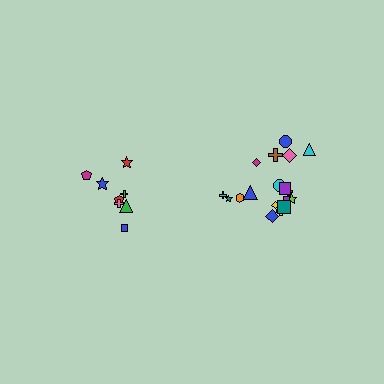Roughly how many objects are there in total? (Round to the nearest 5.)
Roughly 25 objects in total.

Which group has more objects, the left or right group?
The right group.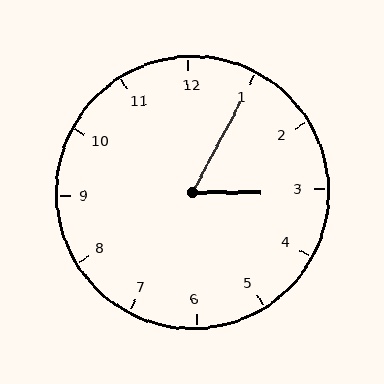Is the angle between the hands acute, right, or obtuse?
It is acute.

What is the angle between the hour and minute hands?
Approximately 62 degrees.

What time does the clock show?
3:05.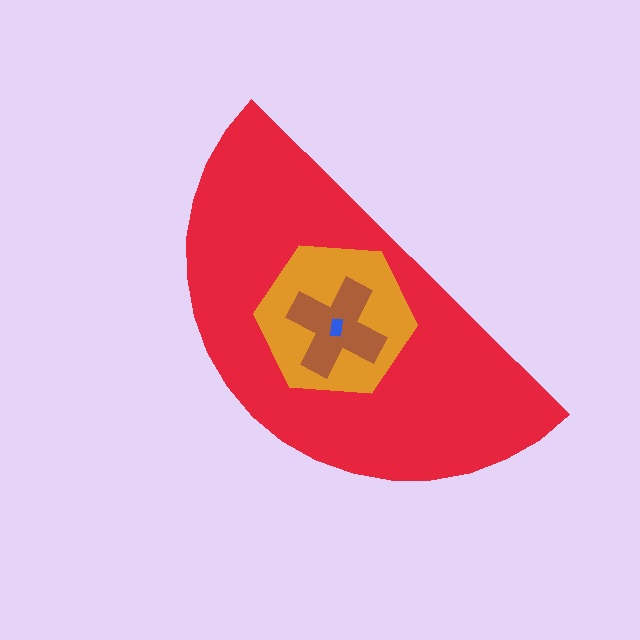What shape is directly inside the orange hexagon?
The brown cross.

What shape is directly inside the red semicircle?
The orange hexagon.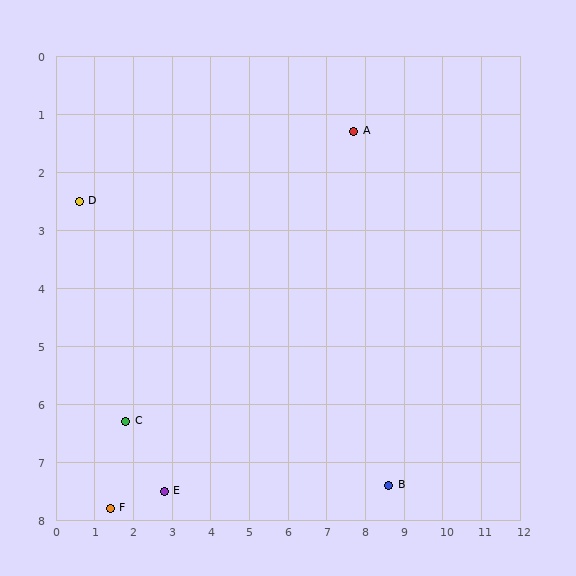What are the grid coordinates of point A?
Point A is at approximately (7.7, 1.3).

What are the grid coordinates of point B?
Point B is at approximately (8.6, 7.4).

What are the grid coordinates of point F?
Point F is at approximately (1.4, 7.8).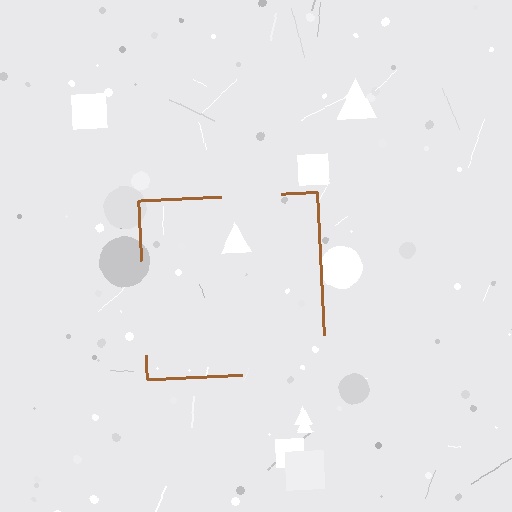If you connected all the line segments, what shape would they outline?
They would outline a square.